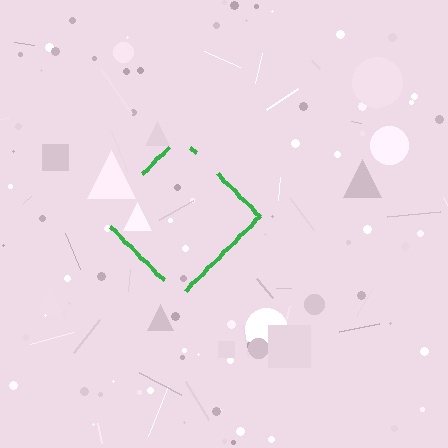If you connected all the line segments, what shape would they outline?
They would outline a diamond.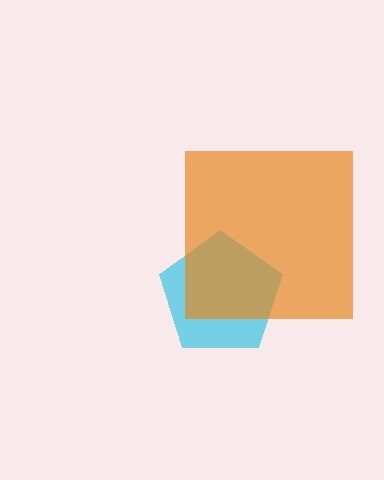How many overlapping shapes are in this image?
There are 2 overlapping shapes in the image.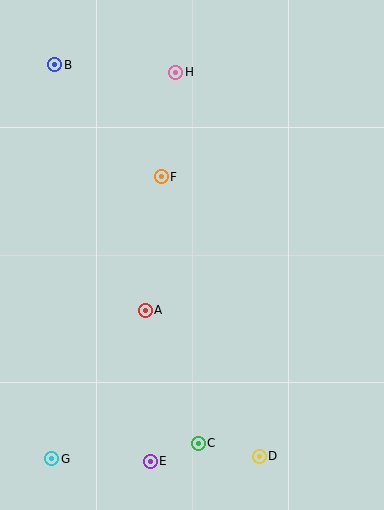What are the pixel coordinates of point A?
Point A is at (145, 310).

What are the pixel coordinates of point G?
Point G is at (52, 459).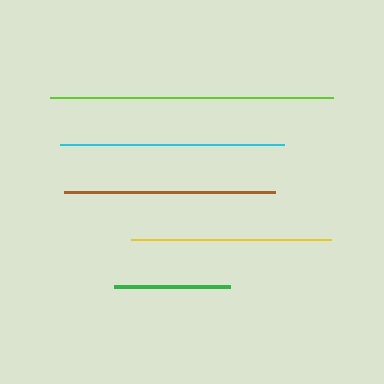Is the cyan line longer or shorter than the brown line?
The cyan line is longer than the brown line.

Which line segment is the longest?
The lime line is the longest at approximately 283 pixels.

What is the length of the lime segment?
The lime segment is approximately 283 pixels long.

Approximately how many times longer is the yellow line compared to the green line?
The yellow line is approximately 1.7 times the length of the green line.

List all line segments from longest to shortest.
From longest to shortest: lime, cyan, brown, yellow, green.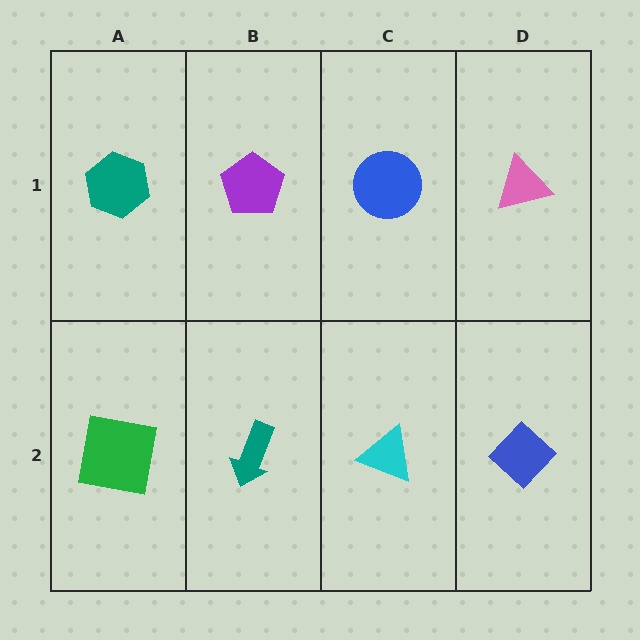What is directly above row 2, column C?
A blue circle.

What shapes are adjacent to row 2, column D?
A pink triangle (row 1, column D), a cyan triangle (row 2, column C).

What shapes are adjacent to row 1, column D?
A blue diamond (row 2, column D), a blue circle (row 1, column C).